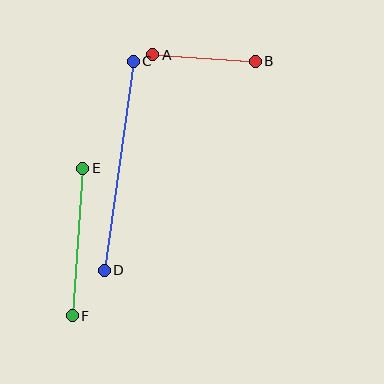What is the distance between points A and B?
The distance is approximately 103 pixels.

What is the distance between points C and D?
The distance is approximately 211 pixels.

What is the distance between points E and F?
The distance is approximately 148 pixels.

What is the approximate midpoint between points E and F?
The midpoint is at approximately (77, 242) pixels.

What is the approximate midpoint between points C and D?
The midpoint is at approximately (119, 166) pixels.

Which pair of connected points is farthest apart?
Points C and D are farthest apart.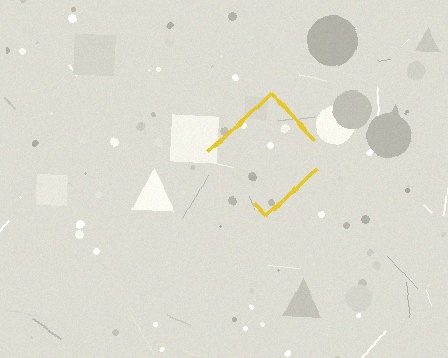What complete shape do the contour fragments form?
The contour fragments form a diamond.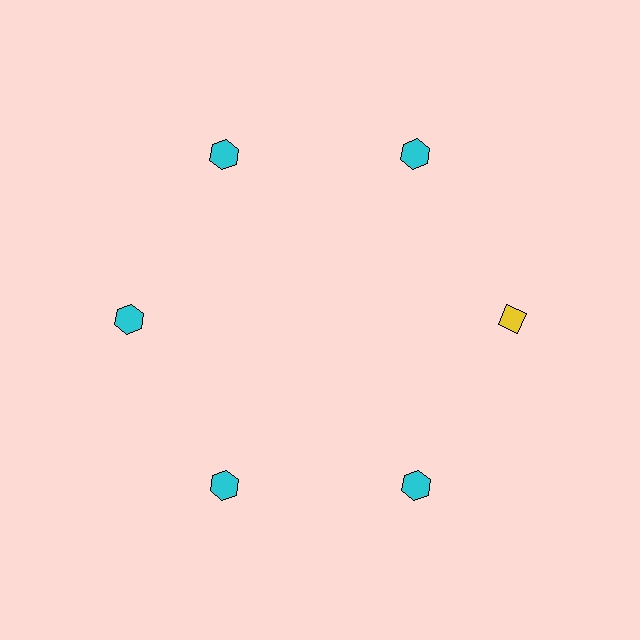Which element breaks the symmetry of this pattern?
The yellow diamond at roughly the 3 o'clock position breaks the symmetry. All other shapes are cyan hexagons.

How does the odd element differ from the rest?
It differs in both color (yellow instead of cyan) and shape (diamond instead of hexagon).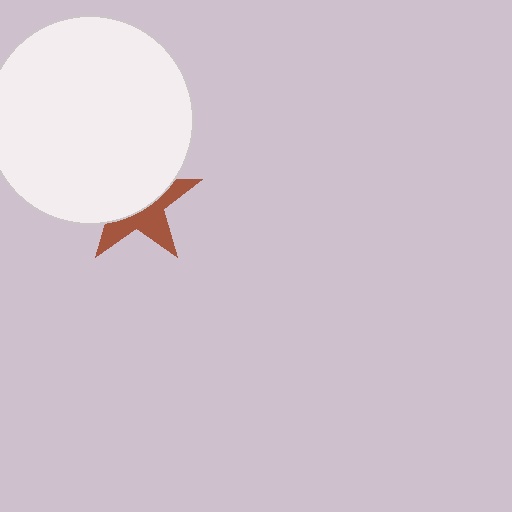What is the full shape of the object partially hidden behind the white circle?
The partially hidden object is a brown star.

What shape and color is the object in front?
The object in front is a white circle.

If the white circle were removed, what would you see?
You would see the complete brown star.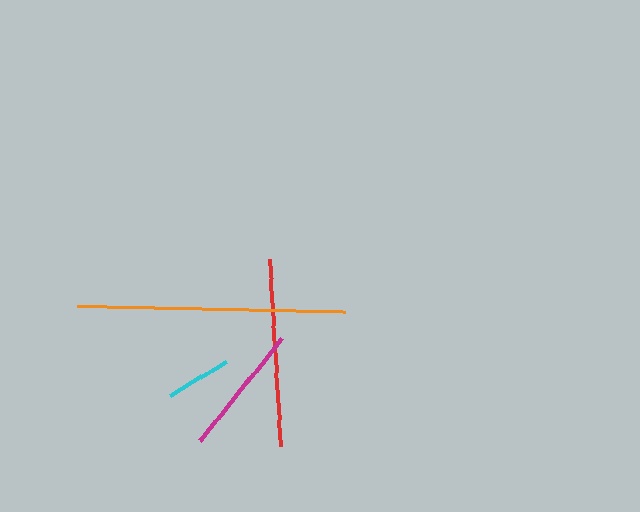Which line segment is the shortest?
The cyan line is the shortest at approximately 66 pixels.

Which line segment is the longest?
The orange line is the longest at approximately 268 pixels.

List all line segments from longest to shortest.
From longest to shortest: orange, red, magenta, cyan.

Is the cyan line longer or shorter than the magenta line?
The magenta line is longer than the cyan line.